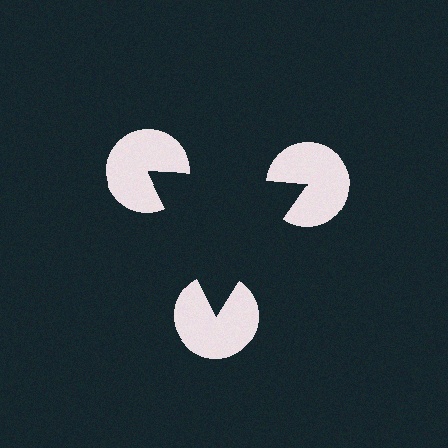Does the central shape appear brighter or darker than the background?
It typically appears slightly darker than the background, even though no actual brightness change is drawn.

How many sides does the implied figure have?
3 sides.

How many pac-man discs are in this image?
There are 3 — one at each vertex of the illusory triangle.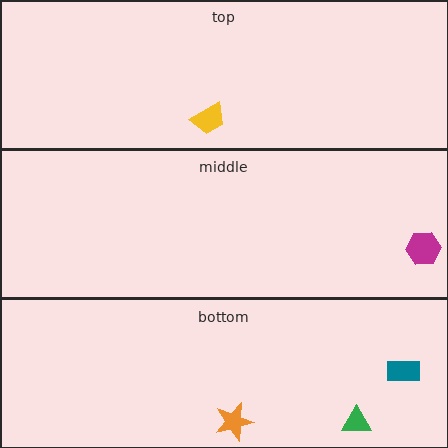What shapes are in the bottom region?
The orange star, the teal rectangle, the green triangle.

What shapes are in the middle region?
The magenta hexagon.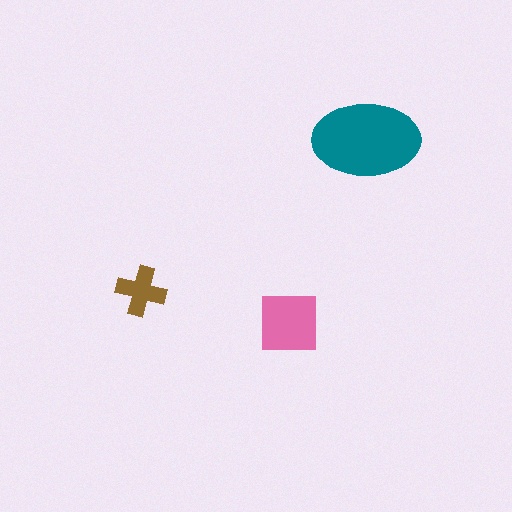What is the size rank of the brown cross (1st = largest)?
3rd.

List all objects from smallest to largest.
The brown cross, the pink square, the teal ellipse.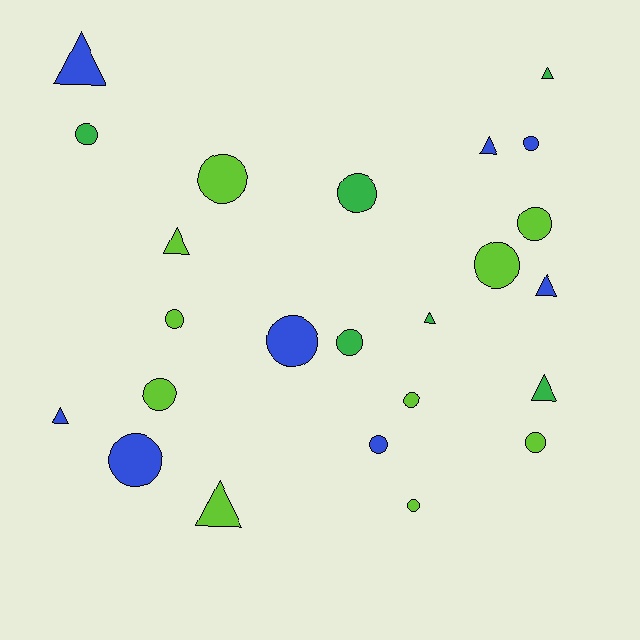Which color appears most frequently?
Lime, with 10 objects.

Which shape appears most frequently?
Circle, with 15 objects.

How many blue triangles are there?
There are 4 blue triangles.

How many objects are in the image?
There are 24 objects.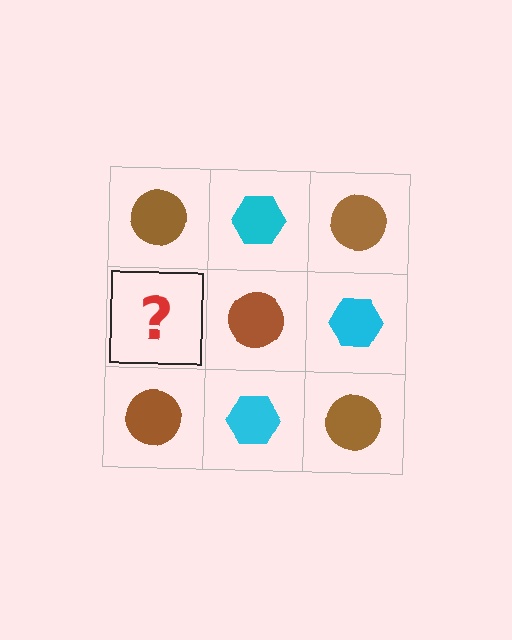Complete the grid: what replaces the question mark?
The question mark should be replaced with a cyan hexagon.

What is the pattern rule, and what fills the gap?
The rule is that it alternates brown circle and cyan hexagon in a checkerboard pattern. The gap should be filled with a cyan hexagon.